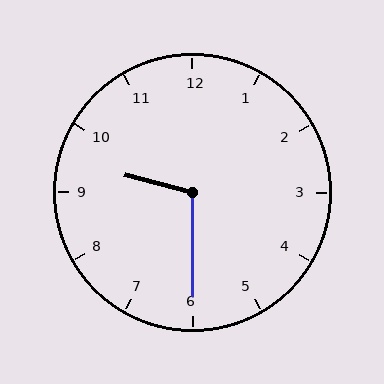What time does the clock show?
9:30.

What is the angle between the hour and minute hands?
Approximately 105 degrees.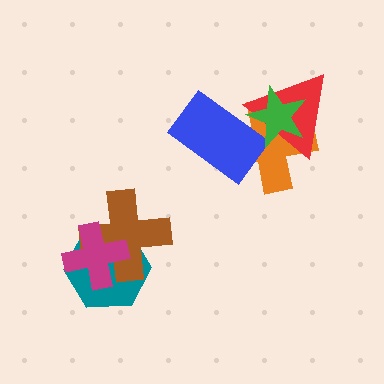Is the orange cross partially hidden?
Yes, it is partially covered by another shape.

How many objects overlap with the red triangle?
3 objects overlap with the red triangle.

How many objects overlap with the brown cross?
2 objects overlap with the brown cross.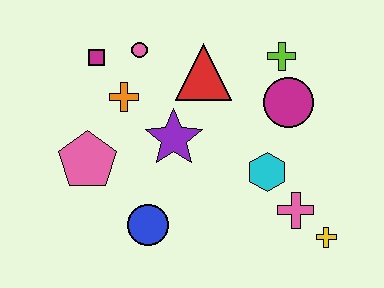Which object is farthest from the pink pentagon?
The yellow cross is farthest from the pink pentagon.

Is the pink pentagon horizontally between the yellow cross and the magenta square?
No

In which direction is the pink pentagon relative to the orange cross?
The pink pentagon is below the orange cross.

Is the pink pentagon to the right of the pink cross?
No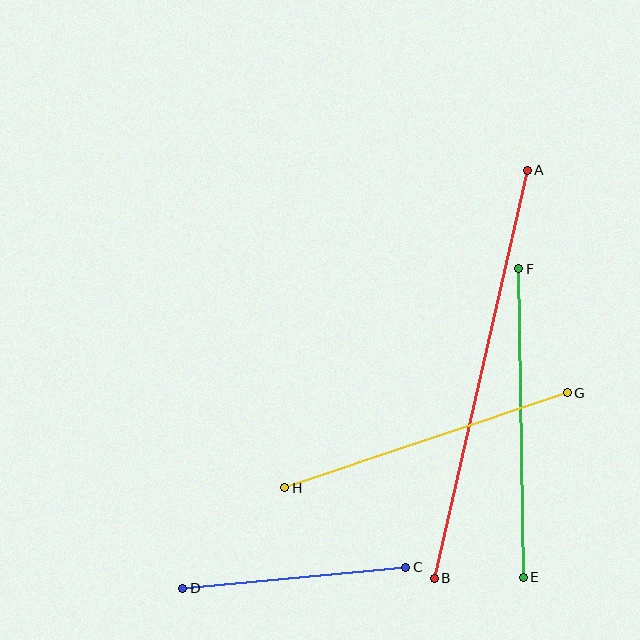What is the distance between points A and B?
The distance is approximately 419 pixels.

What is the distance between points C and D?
The distance is approximately 224 pixels.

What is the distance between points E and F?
The distance is approximately 308 pixels.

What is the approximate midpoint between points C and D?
The midpoint is at approximately (294, 578) pixels.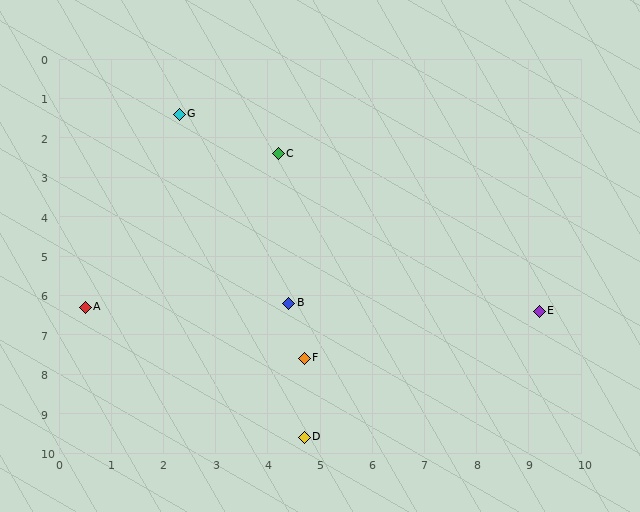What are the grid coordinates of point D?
Point D is at approximately (4.7, 9.6).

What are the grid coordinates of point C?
Point C is at approximately (4.2, 2.4).